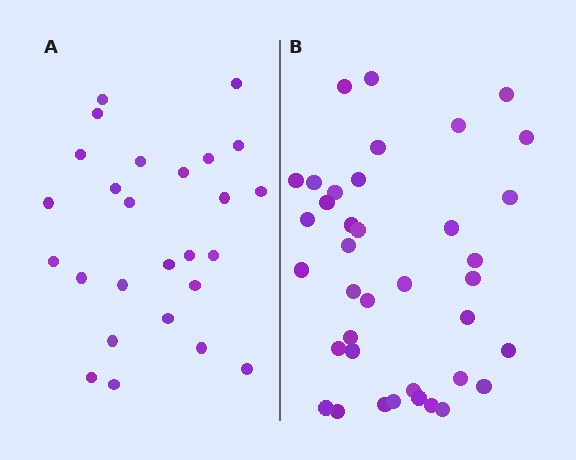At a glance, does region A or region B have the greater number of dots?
Region B (the right region) has more dots.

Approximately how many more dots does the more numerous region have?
Region B has roughly 12 or so more dots than region A.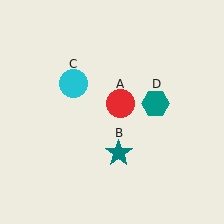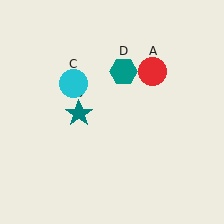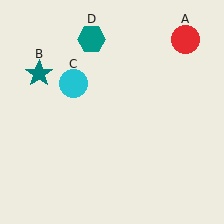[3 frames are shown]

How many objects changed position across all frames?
3 objects changed position: red circle (object A), teal star (object B), teal hexagon (object D).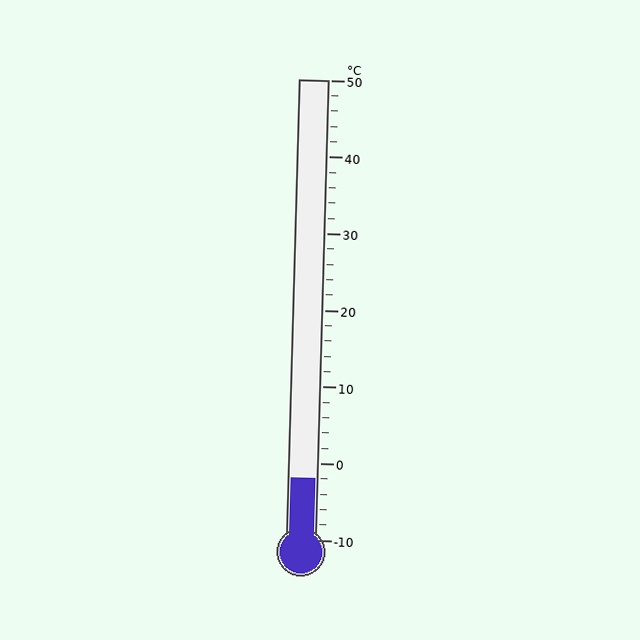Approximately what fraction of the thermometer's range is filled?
The thermometer is filled to approximately 15% of its range.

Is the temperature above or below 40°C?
The temperature is below 40°C.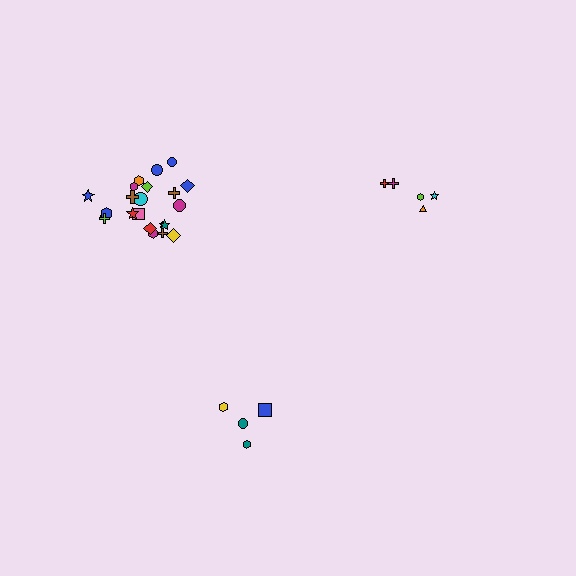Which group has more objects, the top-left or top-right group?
The top-left group.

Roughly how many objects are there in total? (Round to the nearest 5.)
Roughly 30 objects in total.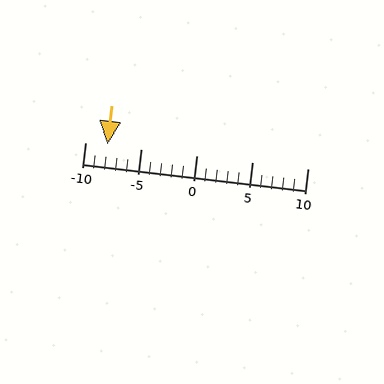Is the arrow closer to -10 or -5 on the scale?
The arrow is closer to -10.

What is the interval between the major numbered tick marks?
The major tick marks are spaced 5 units apart.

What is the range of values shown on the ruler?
The ruler shows values from -10 to 10.